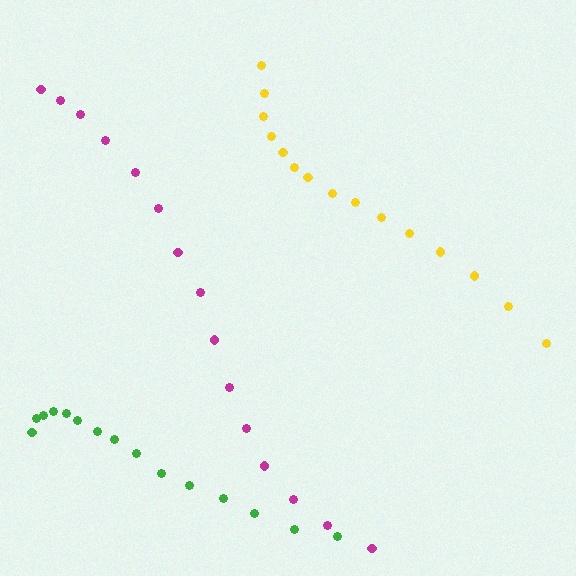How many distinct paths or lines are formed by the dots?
There are 3 distinct paths.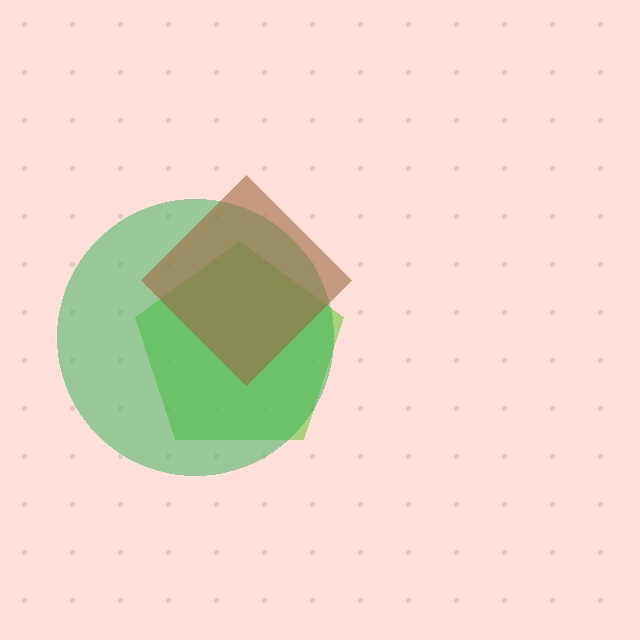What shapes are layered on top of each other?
The layered shapes are: a lime pentagon, a green circle, a brown diamond.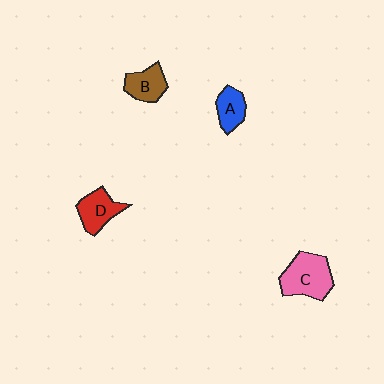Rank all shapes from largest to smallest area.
From largest to smallest: C (pink), D (red), B (brown), A (blue).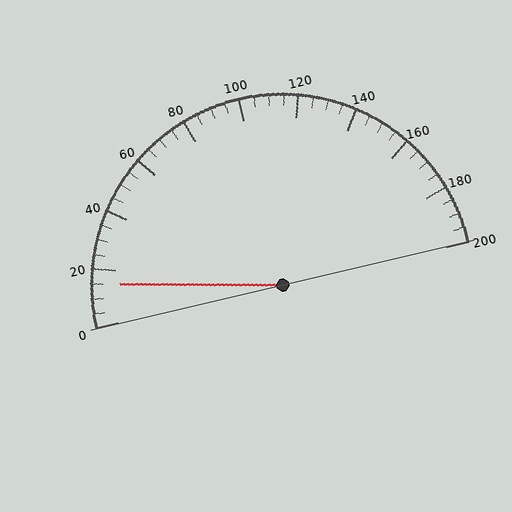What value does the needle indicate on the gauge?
The needle indicates approximately 15.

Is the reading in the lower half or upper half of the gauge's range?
The reading is in the lower half of the range (0 to 200).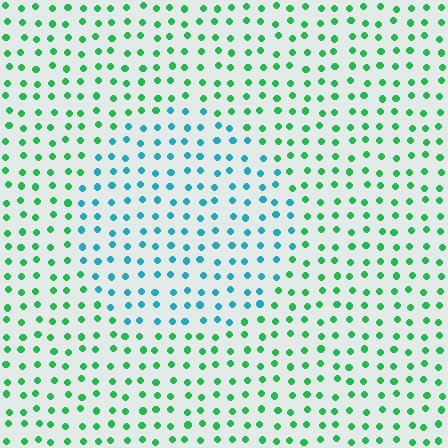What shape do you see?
I see a circle.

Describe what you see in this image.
The image is filled with small green elements in a uniform arrangement. A circle-shaped region is visible where the elements are tinted to a slightly different hue, forming a subtle color boundary.